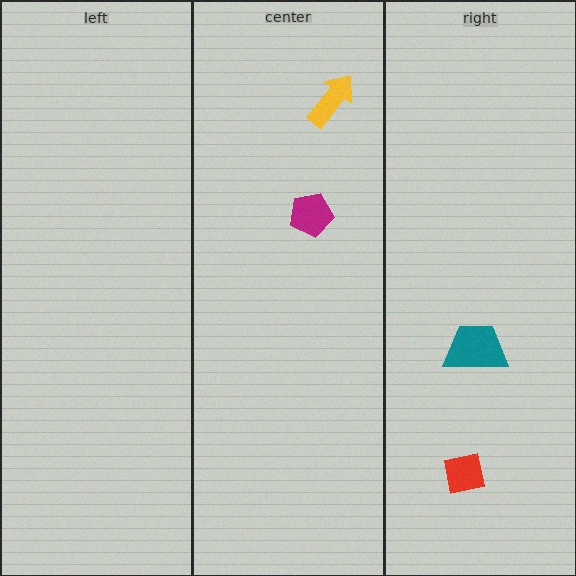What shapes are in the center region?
The magenta pentagon, the yellow arrow.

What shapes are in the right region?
The red square, the teal trapezoid.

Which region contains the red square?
The right region.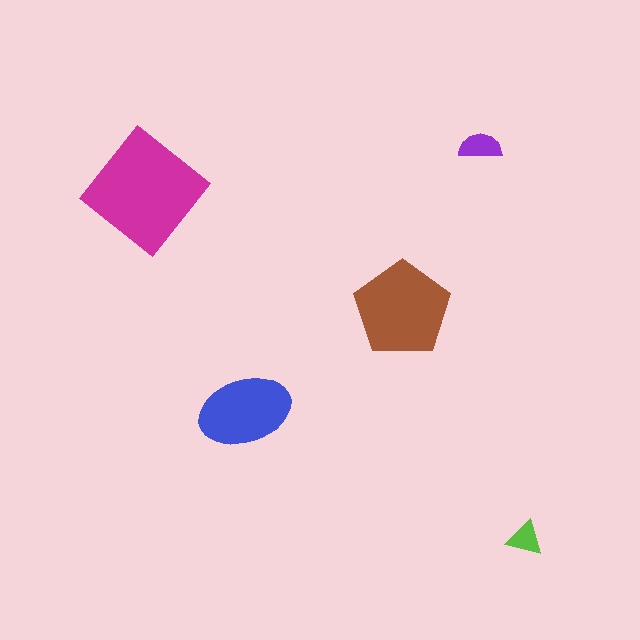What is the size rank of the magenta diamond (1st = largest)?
1st.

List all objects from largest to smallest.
The magenta diamond, the brown pentagon, the blue ellipse, the purple semicircle, the lime triangle.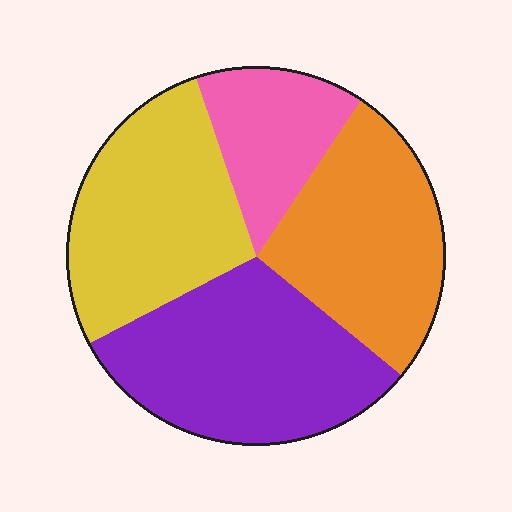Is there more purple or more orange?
Purple.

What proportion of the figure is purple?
Purple takes up about one third (1/3) of the figure.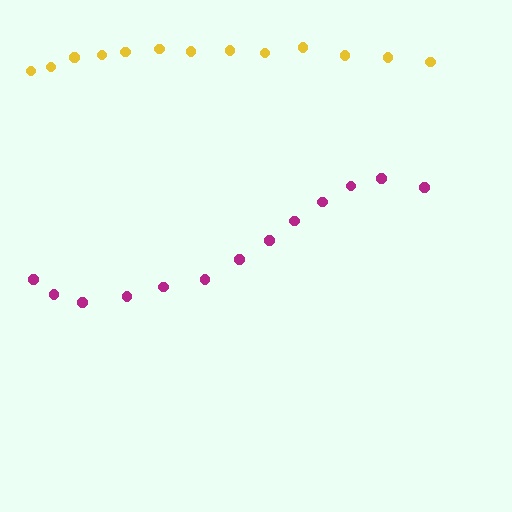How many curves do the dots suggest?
There are 2 distinct paths.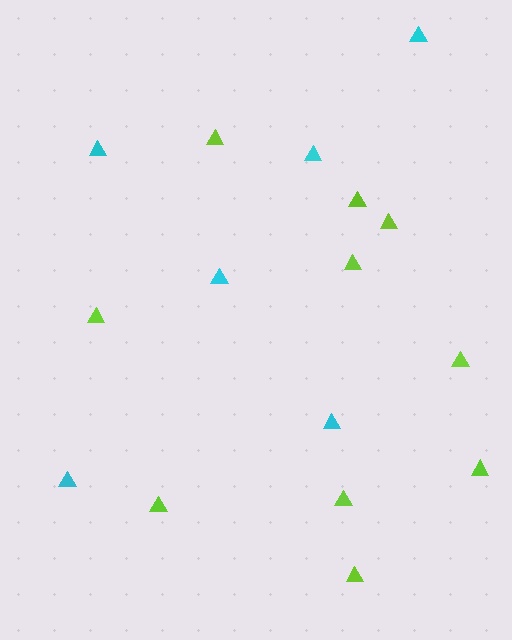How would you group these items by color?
There are 2 groups: one group of cyan triangles (6) and one group of lime triangles (10).